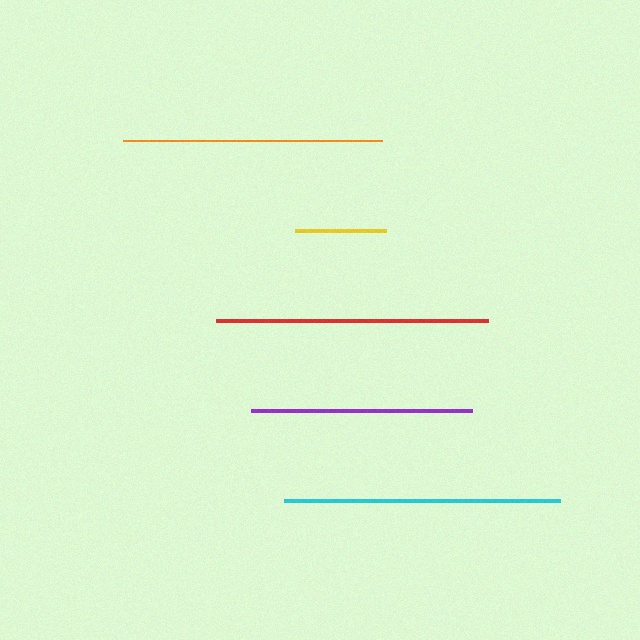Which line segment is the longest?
The cyan line is the longest at approximately 275 pixels.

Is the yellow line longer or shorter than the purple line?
The purple line is longer than the yellow line.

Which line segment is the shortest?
The yellow line is the shortest at approximately 91 pixels.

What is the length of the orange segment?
The orange segment is approximately 259 pixels long.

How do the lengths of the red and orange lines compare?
The red and orange lines are approximately the same length.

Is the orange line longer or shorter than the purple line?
The orange line is longer than the purple line.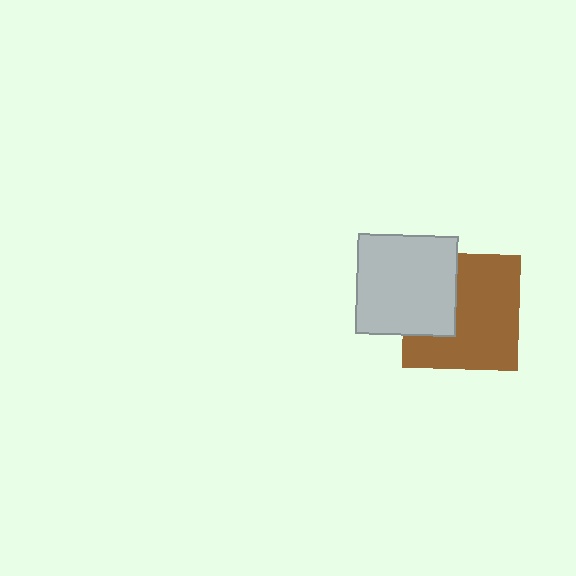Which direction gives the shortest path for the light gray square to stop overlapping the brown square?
Moving left gives the shortest separation.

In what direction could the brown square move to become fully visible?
The brown square could move right. That would shift it out from behind the light gray square entirely.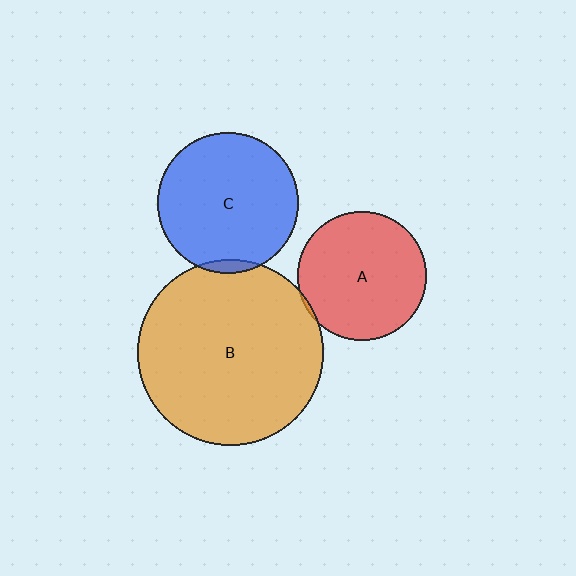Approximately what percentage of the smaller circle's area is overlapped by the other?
Approximately 5%.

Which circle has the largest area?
Circle B (orange).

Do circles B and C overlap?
Yes.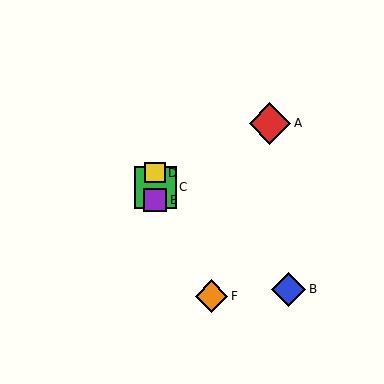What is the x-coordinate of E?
Object E is at x≈155.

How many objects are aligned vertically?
3 objects (C, D, E) are aligned vertically.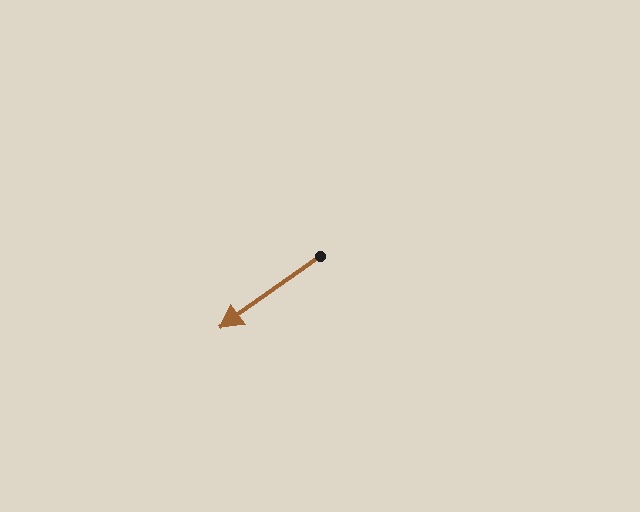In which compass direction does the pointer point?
Southwest.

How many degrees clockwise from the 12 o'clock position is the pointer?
Approximately 234 degrees.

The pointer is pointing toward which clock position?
Roughly 8 o'clock.